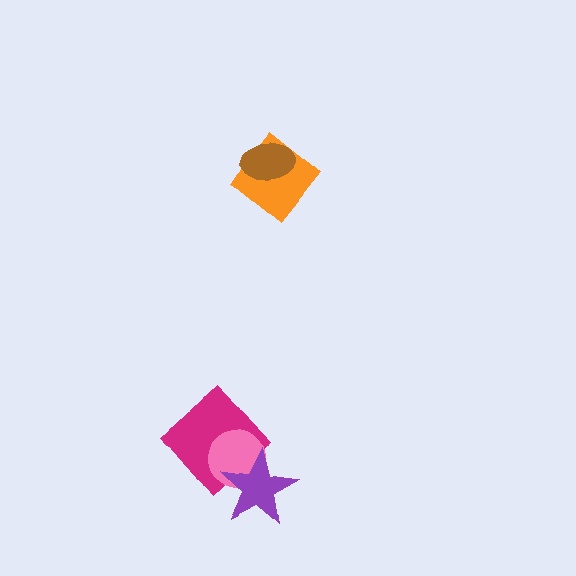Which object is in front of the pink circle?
The purple star is in front of the pink circle.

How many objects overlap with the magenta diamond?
2 objects overlap with the magenta diamond.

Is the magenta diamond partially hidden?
Yes, it is partially covered by another shape.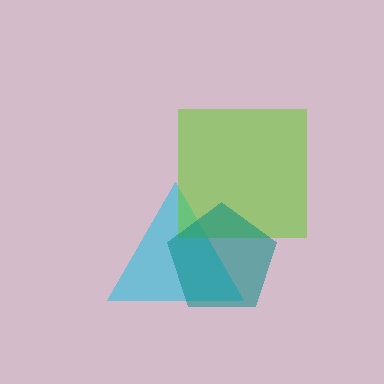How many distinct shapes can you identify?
There are 3 distinct shapes: a cyan triangle, a lime square, a teal pentagon.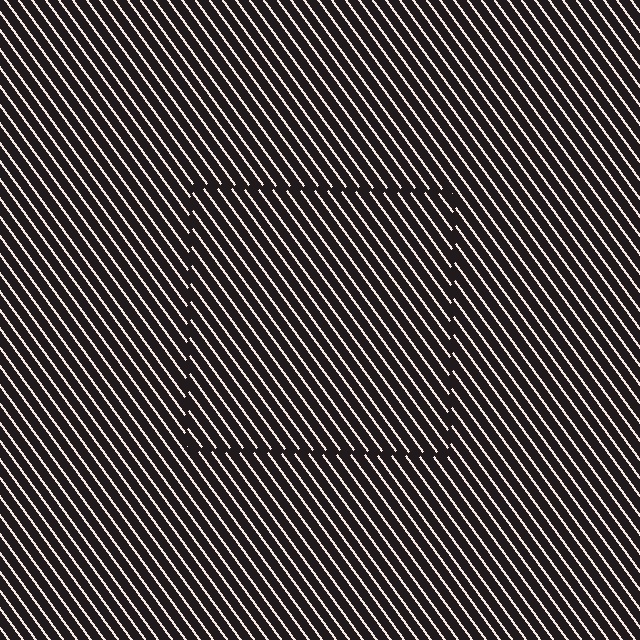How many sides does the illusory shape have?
4 sides — the line-ends trace a square.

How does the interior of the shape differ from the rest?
The interior of the shape contains the same grating, shifted by half a period — the contour is defined by the phase discontinuity where line-ends from the inner and outer gratings abut.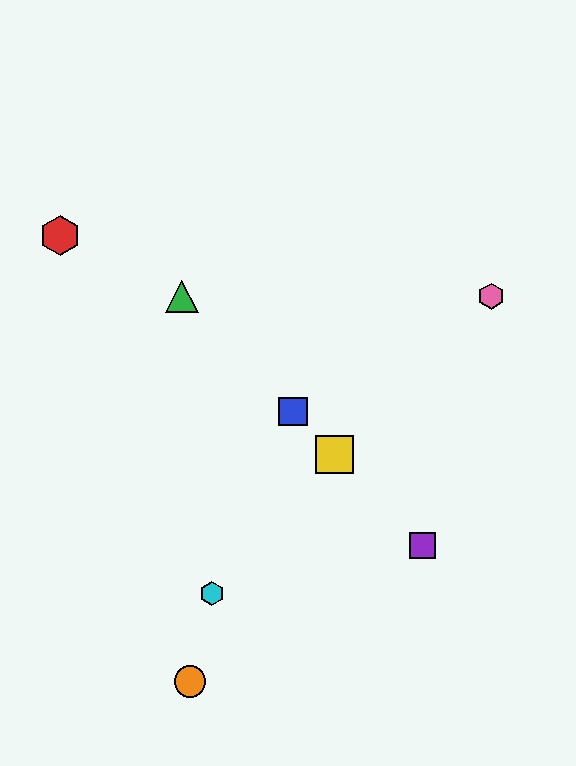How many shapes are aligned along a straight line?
4 shapes (the blue square, the green triangle, the yellow square, the purple square) are aligned along a straight line.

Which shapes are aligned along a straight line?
The blue square, the green triangle, the yellow square, the purple square are aligned along a straight line.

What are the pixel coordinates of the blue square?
The blue square is at (293, 412).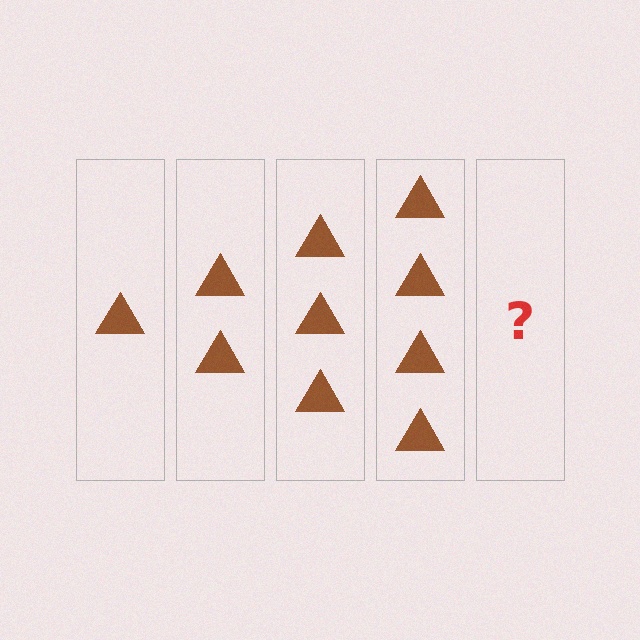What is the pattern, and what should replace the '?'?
The pattern is that each step adds one more triangle. The '?' should be 5 triangles.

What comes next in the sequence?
The next element should be 5 triangles.